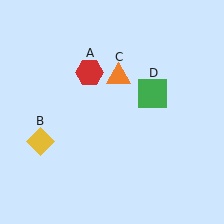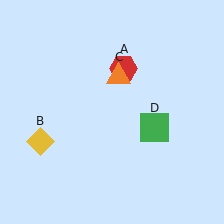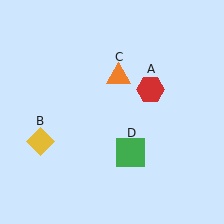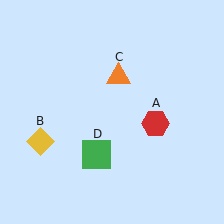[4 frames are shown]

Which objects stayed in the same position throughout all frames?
Yellow diamond (object B) and orange triangle (object C) remained stationary.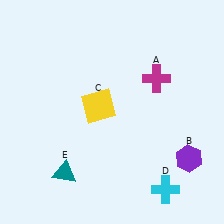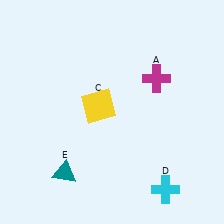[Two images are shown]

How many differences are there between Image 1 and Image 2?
There is 1 difference between the two images.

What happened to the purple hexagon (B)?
The purple hexagon (B) was removed in Image 2. It was in the bottom-right area of Image 1.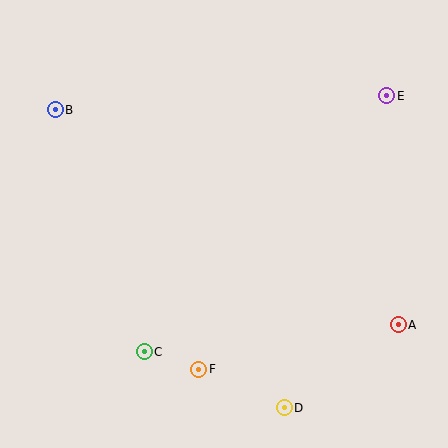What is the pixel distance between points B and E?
The distance between B and E is 332 pixels.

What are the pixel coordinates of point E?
Point E is at (387, 96).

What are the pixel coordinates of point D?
Point D is at (284, 408).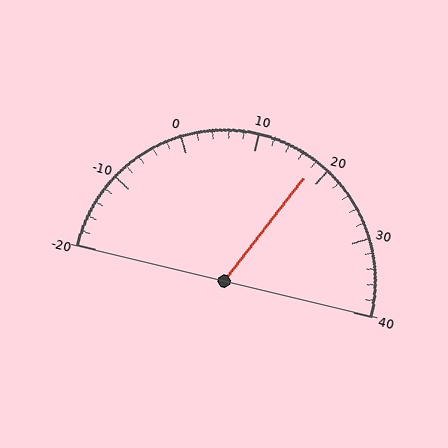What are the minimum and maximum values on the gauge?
The gauge ranges from -20 to 40.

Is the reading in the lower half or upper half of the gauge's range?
The reading is in the upper half of the range (-20 to 40).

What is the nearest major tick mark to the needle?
The nearest major tick mark is 20.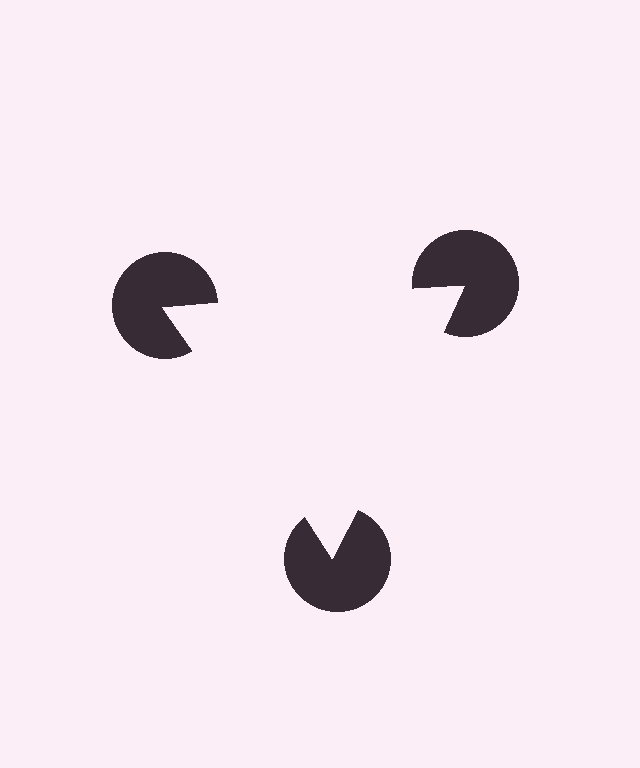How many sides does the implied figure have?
3 sides.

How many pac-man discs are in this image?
There are 3 — one at each vertex of the illusory triangle.